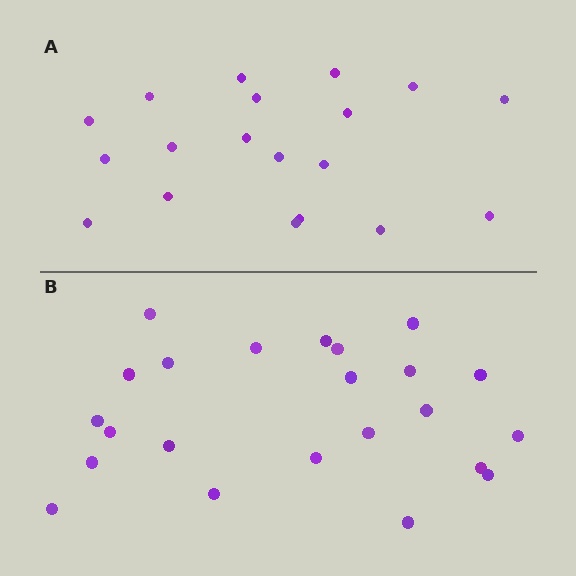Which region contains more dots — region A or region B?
Region B (the bottom region) has more dots.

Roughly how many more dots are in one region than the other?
Region B has about 4 more dots than region A.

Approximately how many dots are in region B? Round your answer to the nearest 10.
About 20 dots. (The exact count is 23, which rounds to 20.)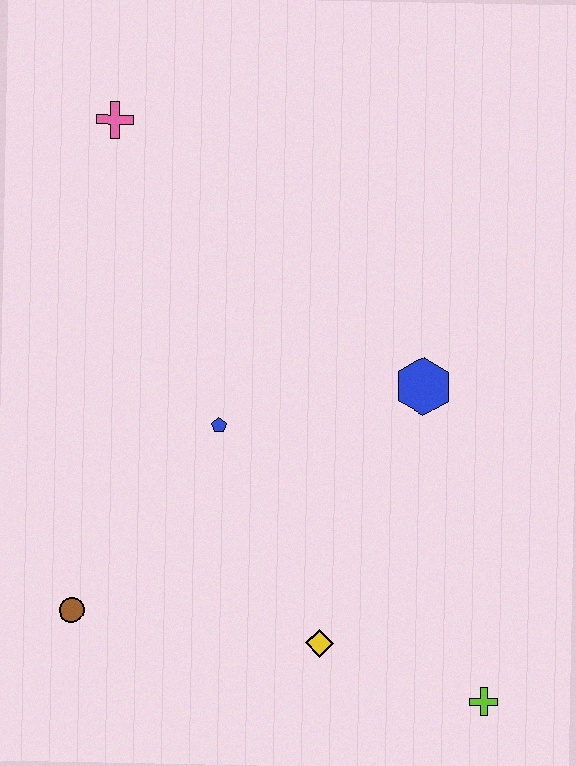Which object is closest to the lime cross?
The yellow diamond is closest to the lime cross.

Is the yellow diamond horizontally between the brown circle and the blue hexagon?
Yes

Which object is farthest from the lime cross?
The pink cross is farthest from the lime cross.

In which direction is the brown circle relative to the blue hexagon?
The brown circle is to the left of the blue hexagon.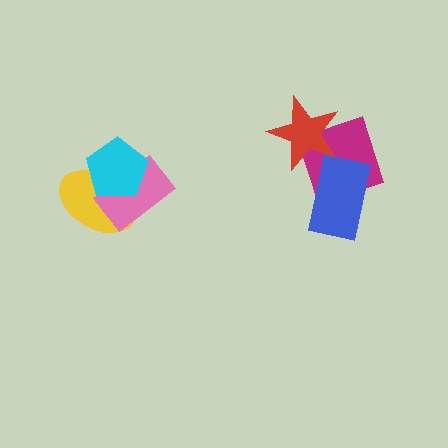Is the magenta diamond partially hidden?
Yes, it is partially covered by another shape.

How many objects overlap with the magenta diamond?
2 objects overlap with the magenta diamond.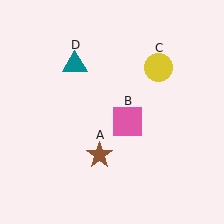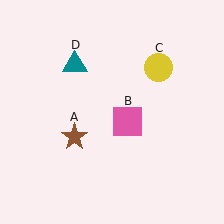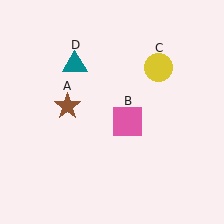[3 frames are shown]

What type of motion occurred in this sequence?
The brown star (object A) rotated clockwise around the center of the scene.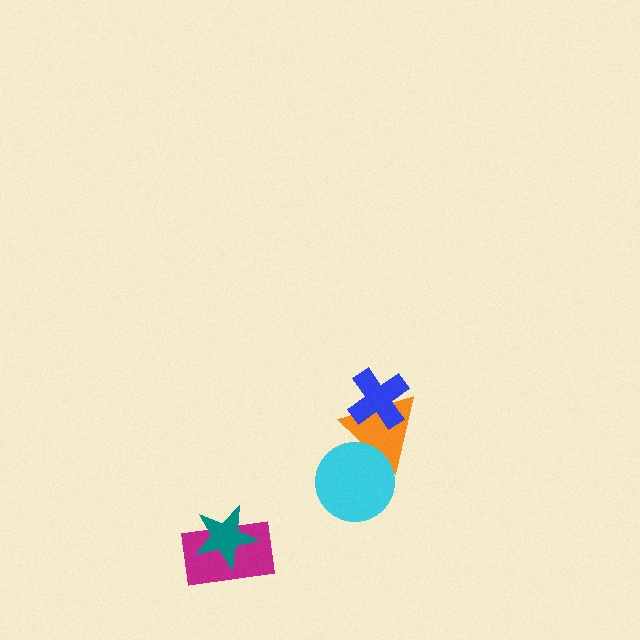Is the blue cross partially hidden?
No, no other shape covers it.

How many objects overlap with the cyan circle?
1 object overlaps with the cyan circle.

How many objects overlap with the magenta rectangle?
1 object overlaps with the magenta rectangle.